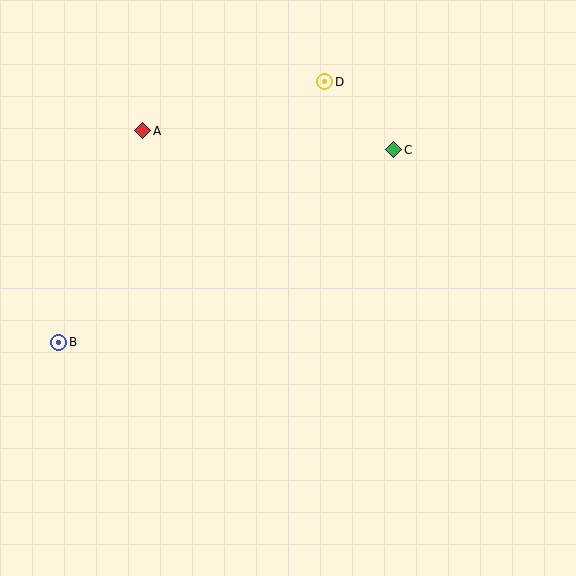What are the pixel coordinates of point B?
Point B is at (59, 342).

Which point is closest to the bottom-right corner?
Point C is closest to the bottom-right corner.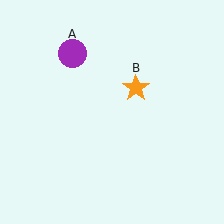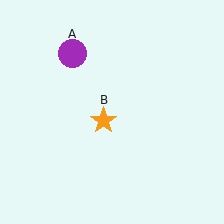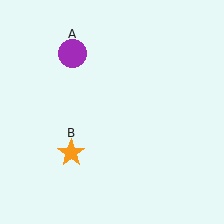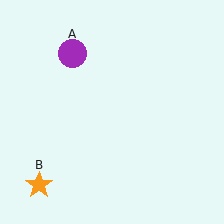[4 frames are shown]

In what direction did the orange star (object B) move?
The orange star (object B) moved down and to the left.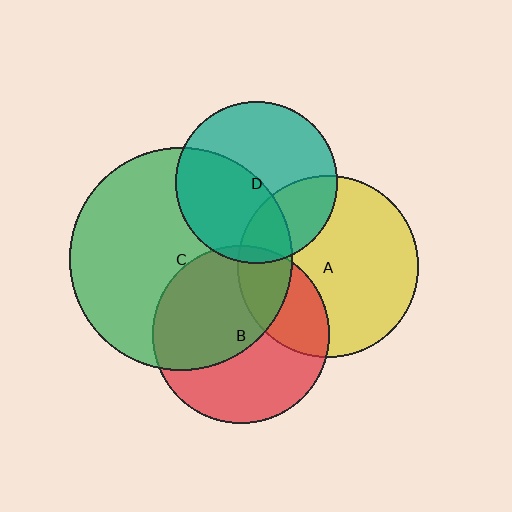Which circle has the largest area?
Circle C (green).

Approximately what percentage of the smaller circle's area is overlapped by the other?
Approximately 25%.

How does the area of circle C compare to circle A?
Approximately 1.5 times.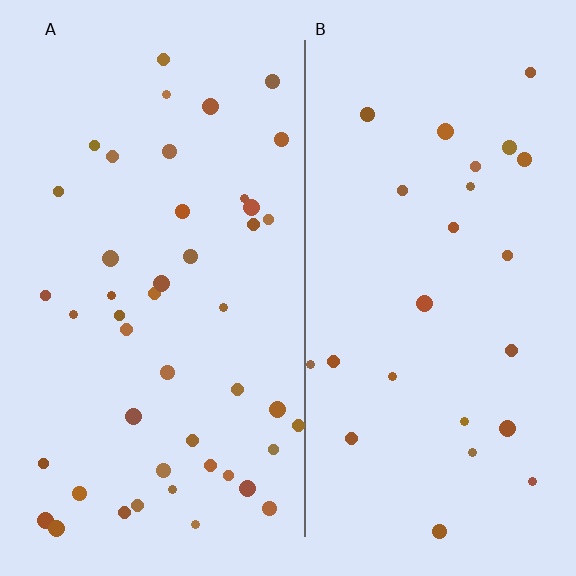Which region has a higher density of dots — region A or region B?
A (the left).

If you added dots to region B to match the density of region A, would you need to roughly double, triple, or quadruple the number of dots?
Approximately double.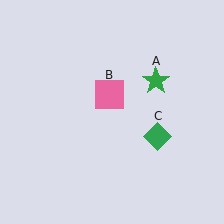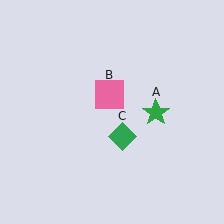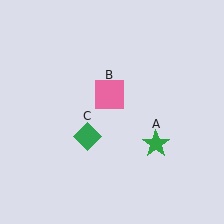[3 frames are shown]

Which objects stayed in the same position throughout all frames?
Pink square (object B) remained stationary.